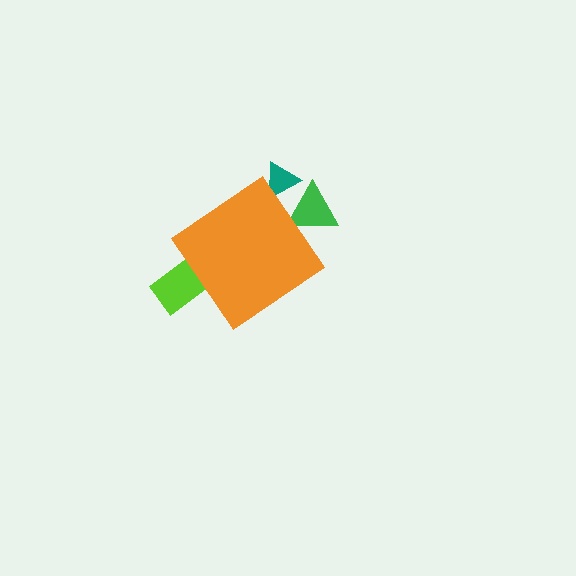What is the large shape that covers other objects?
An orange diamond.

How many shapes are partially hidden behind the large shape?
3 shapes are partially hidden.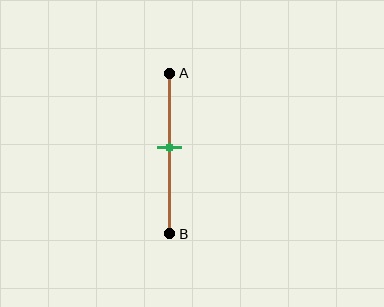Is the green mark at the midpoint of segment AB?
No, the mark is at about 45% from A, not at the 50% midpoint.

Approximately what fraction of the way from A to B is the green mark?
The green mark is approximately 45% of the way from A to B.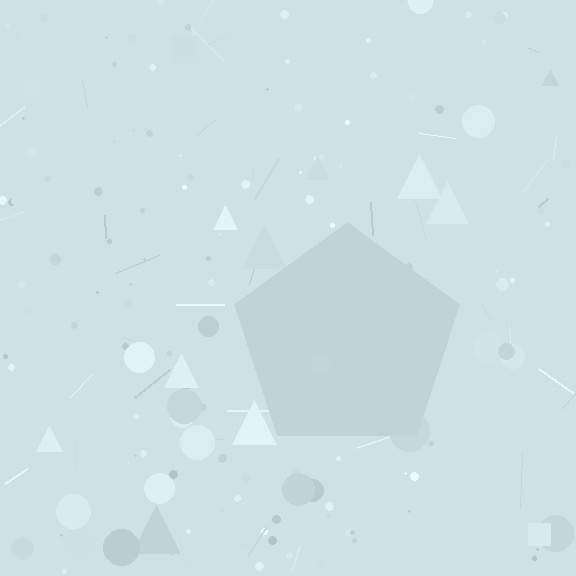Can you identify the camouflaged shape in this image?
The camouflaged shape is a pentagon.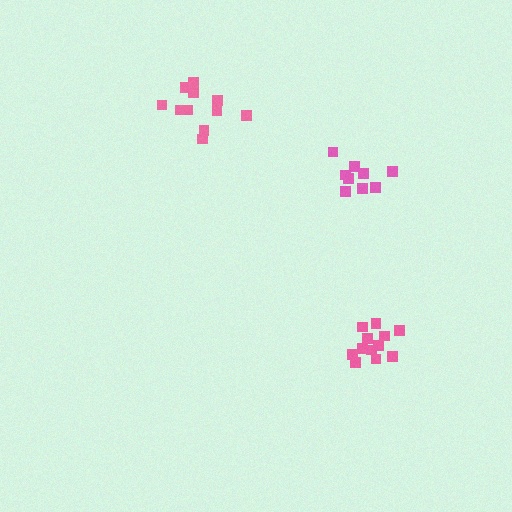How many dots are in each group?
Group 1: 11 dots, Group 2: 9 dots, Group 3: 12 dots (32 total).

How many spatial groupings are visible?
There are 3 spatial groupings.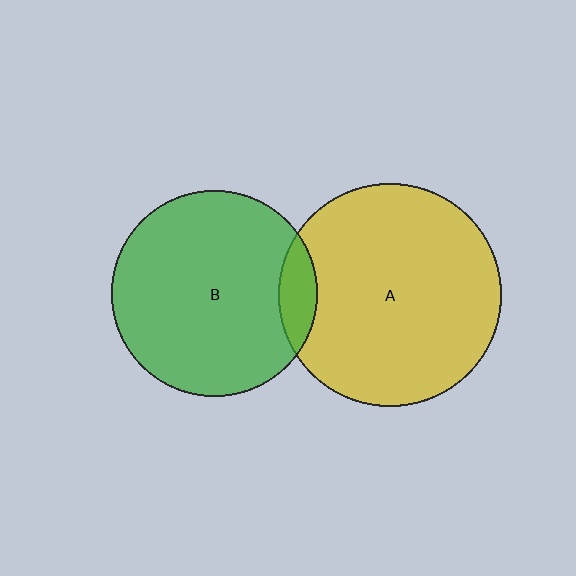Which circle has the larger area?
Circle A (yellow).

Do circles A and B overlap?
Yes.